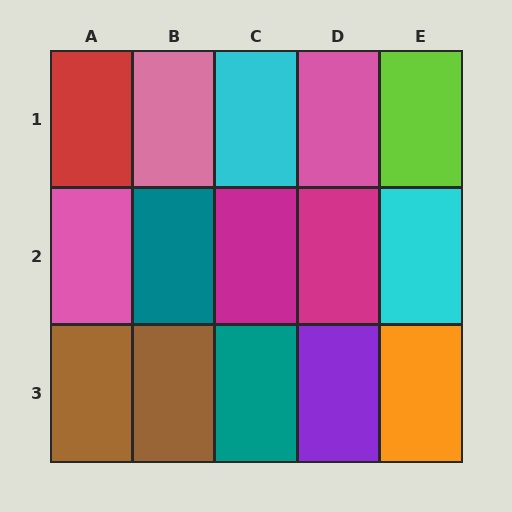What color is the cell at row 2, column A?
Pink.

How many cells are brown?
2 cells are brown.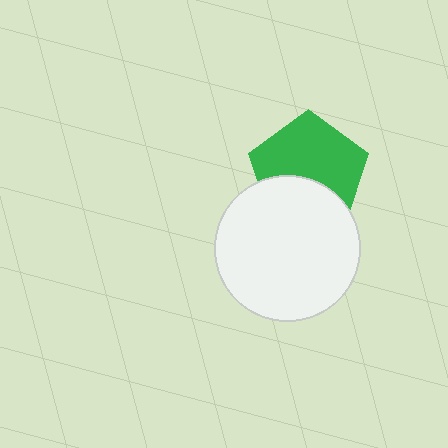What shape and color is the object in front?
The object in front is a white circle.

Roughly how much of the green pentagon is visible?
About half of it is visible (roughly 64%).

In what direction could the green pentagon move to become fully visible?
The green pentagon could move up. That would shift it out from behind the white circle entirely.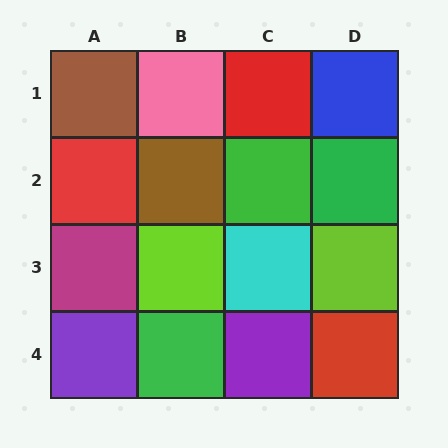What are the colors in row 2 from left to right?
Red, brown, green, green.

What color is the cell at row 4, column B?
Green.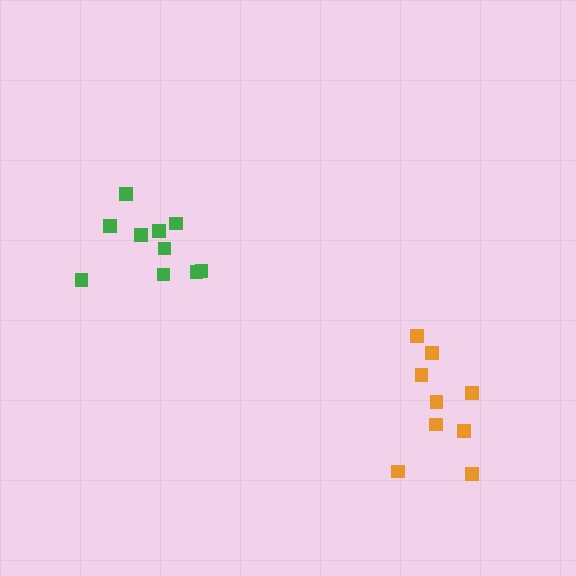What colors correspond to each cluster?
The clusters are colored: orange, green.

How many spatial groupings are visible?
There are 2 spatial groupings.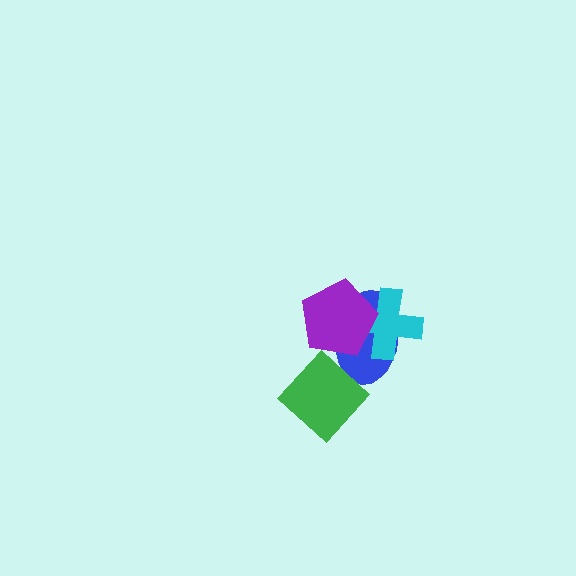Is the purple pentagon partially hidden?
No, no other shape covers it.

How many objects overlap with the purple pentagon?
2 objects overlap with the purple pentagon.